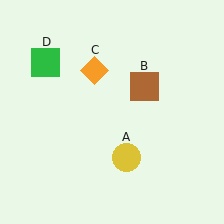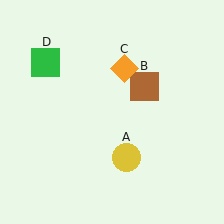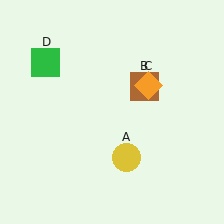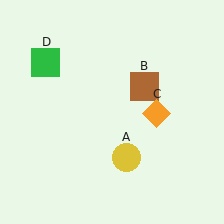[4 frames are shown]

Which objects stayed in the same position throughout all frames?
Yellow circle (object A) and brown square (object B) and green square (object D) remained stationary.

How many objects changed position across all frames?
1 object changed position: orange diamond (object C).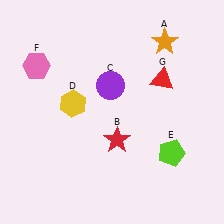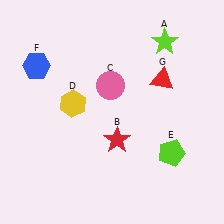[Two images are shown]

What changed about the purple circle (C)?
In Image 1, C is purple. In Image 2, it changed to pink.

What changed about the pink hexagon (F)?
In Image 1, F is pink. In Image 2, it changed to blue.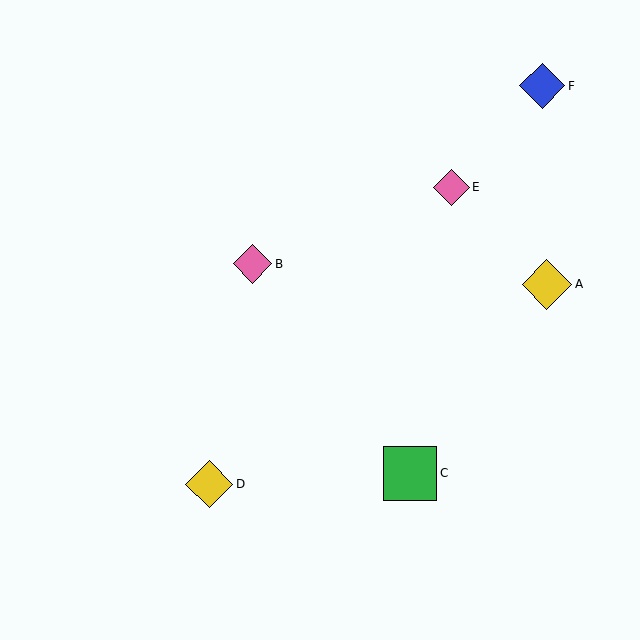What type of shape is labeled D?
Shape D is a yellow diamond.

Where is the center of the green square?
The center of the green square is at (410, 473).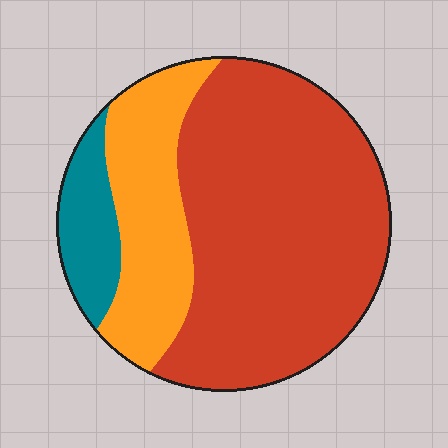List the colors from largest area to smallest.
From largest to smallest: red, orange, teal.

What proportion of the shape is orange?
Orange covers around 25% of the shape.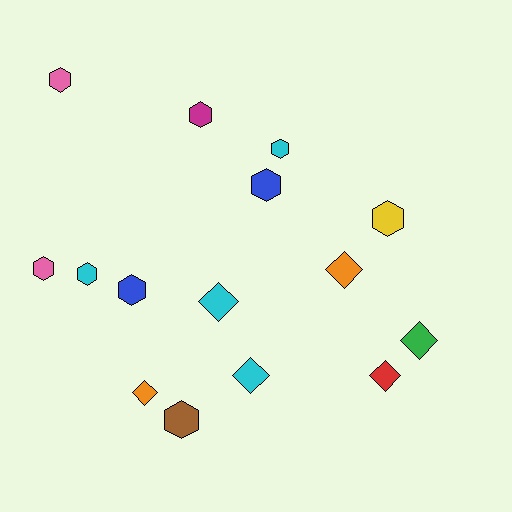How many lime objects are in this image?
There are no lime objects.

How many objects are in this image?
There are 15 objects.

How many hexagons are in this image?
There are 9 hexagons.